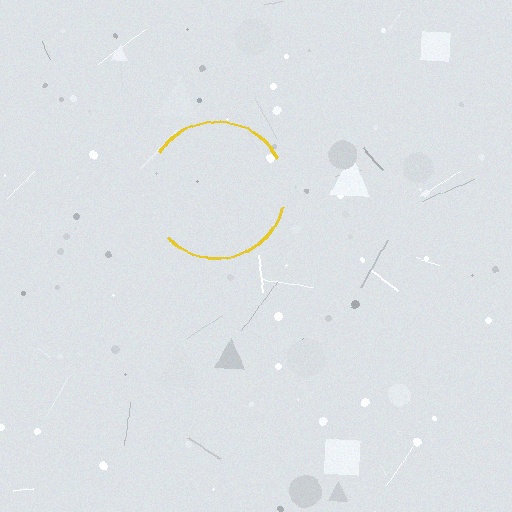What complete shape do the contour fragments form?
The contour fragments form a circle.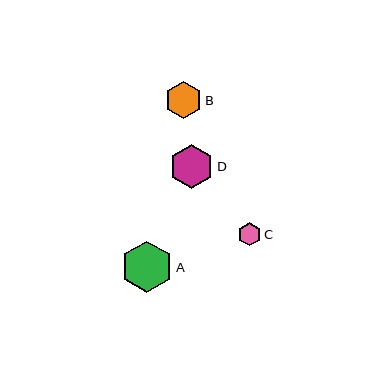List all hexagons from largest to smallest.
From largest to smallest: A, D, B, C.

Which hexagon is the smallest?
Hexagon C is the smallest with a size of approximately 23 pixels.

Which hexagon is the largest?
Hexagon A is the largest with a size of approximately 52 pixels.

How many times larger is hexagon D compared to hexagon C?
Hexagon D is approximately 1.9 times the size of hexagon C.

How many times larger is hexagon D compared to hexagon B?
Hexagon D is approximately 1.2 times the size of hexagon B.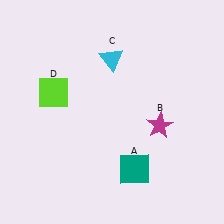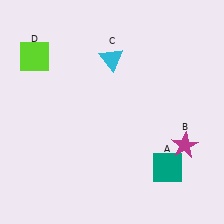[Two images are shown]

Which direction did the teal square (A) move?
The teal square (A) moved right.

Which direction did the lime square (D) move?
The lime square (D) moved up.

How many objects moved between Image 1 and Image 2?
3 objects moved between the two images.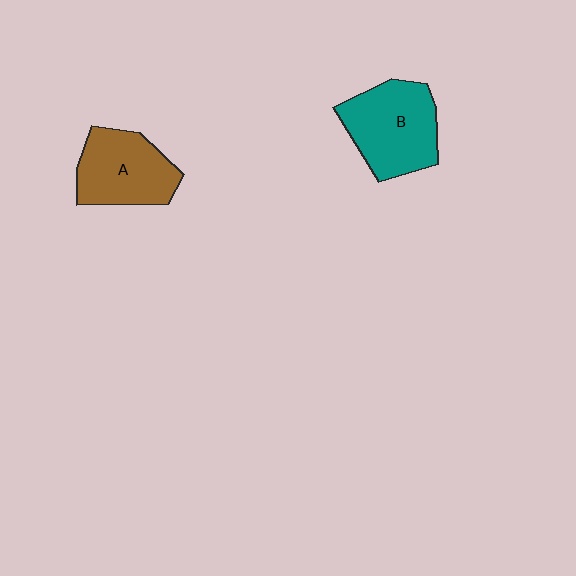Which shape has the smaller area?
Shape A (brown).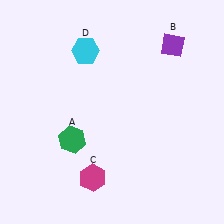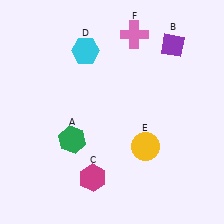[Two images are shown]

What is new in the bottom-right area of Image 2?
A yellow circle (E) was added in the bottom-right area of Image 2.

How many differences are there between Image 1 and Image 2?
There are 2 differences between the two images.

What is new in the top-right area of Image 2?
A pink cross (F) was added in the top-right area of Image 2.